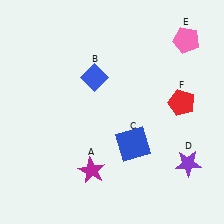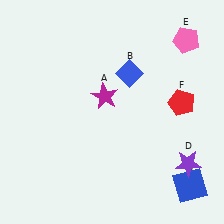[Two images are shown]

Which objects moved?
The objects that moved are: the magenta star (A), the blue diamond (B), the blue square (C).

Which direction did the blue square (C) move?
The blue square (C) moved right.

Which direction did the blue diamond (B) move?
The blue diamond (B) moved right.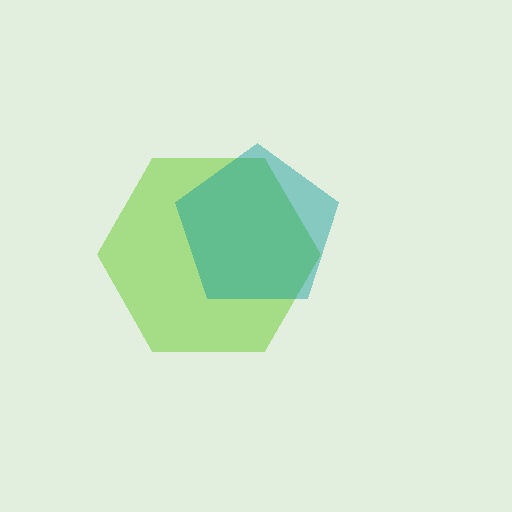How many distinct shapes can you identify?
There are 2 distinct shapes: a lime hexagon, a teal pentagon.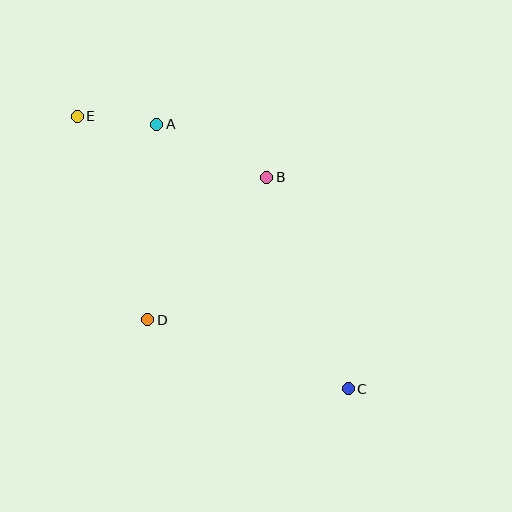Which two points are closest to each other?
Points A and E are closest to each other.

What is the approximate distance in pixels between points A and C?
The distance between A and C is approximately 326 pixels.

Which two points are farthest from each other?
Points C and E are farthest from each other.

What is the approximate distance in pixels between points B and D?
The distance between B and D is approximately 186 pixels.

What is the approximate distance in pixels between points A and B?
The distance between A and B is approximately 122 pixels.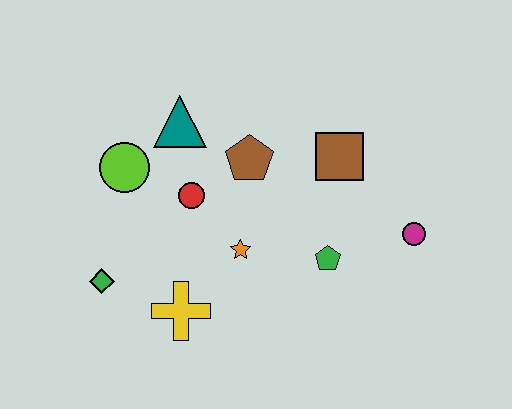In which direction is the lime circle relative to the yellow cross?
The lime circle is above the yellow cross.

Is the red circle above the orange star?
Yes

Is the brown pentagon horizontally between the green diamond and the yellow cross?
No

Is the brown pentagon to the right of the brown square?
No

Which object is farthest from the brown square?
The green diamond is farthest from the brown square.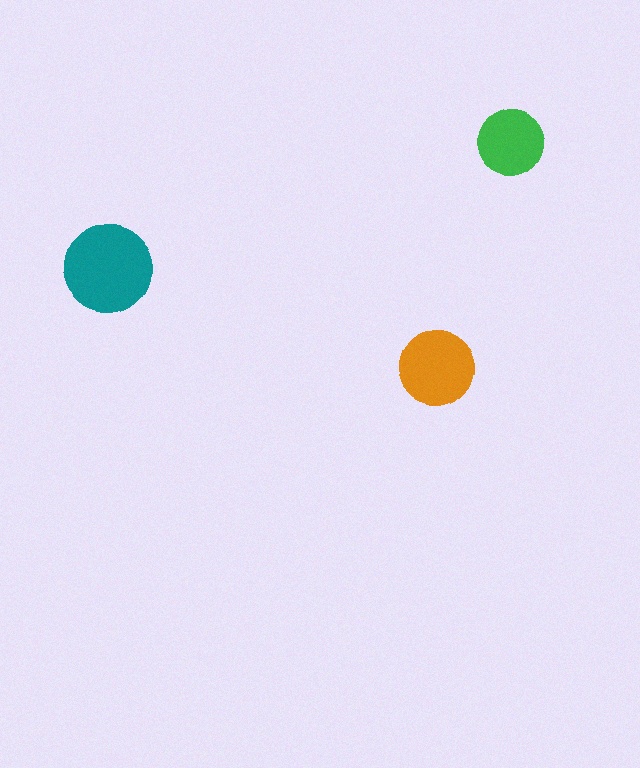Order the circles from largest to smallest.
the teal one, the orange one, the green one.